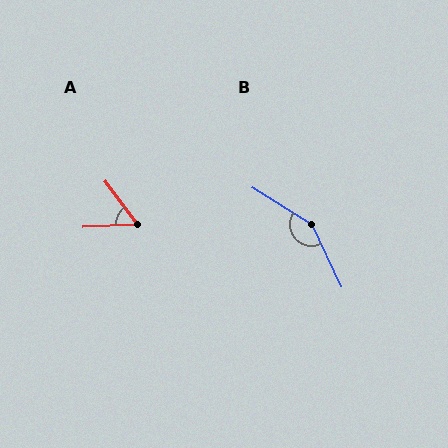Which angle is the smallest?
A, at approximately 55 degrees.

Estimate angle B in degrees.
Approximately 148 degrees.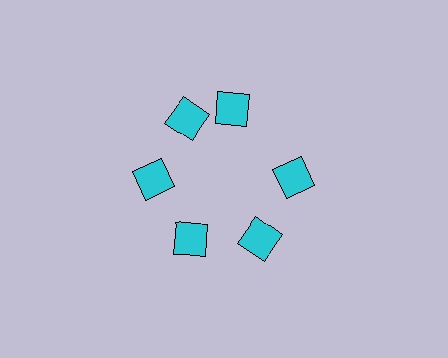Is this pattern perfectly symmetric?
No. The 6 cyan diamonds are arranged in a ring, but one element near the 1 o'clock position is rotated out of alignment along the ring, breaking the 6-fold rotational symmetry.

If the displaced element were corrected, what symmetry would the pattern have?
It would have 6-fold rotational symmetry — the pattern would map onto itself every 60 degrees.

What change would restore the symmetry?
The symmetry would be restored by rotating it back into even spacing with its neighbors so that all 6 diamonds sit at equal angles and equal distance from the center.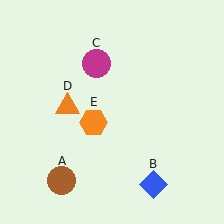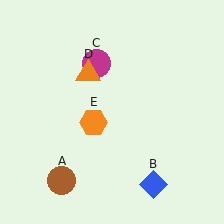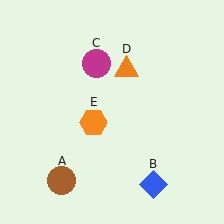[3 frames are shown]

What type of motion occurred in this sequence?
The orange triangle (object D) rotated clockwise around the center of the scene.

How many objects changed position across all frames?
1 object changed position: orange triangle (object D).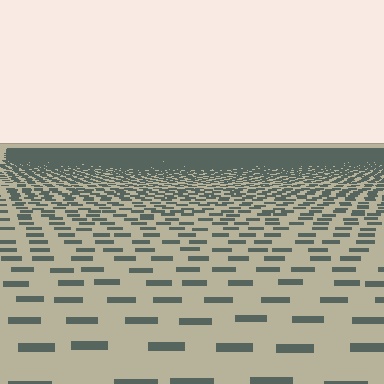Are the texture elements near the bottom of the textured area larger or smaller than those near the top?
Larger. Near the bottom, elements are closer to the viewer and appear at a bigger on-screen size.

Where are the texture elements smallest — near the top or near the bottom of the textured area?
Near the top.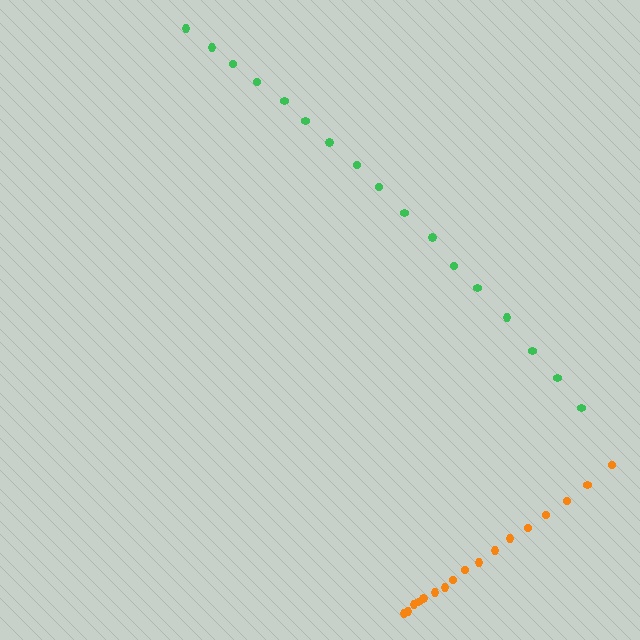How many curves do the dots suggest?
There are 2 distinct paths.